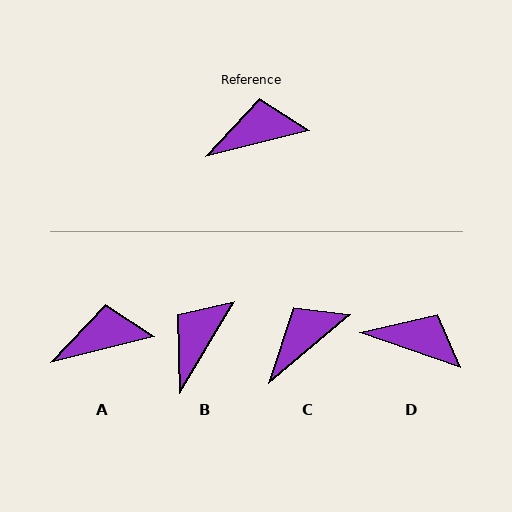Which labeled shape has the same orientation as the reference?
A.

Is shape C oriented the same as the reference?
No, it is off by about 25 degrees.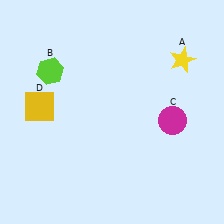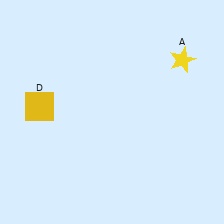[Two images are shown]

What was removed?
The magenta circle (C), the lime hexagon (B) were removed in Image 2.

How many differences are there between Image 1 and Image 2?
There are 2 differences between the two images.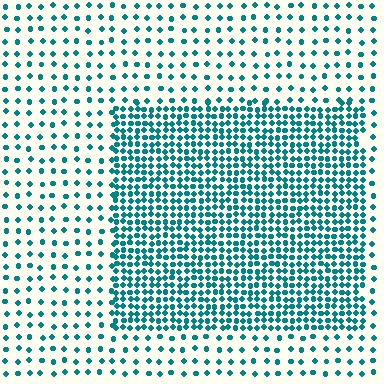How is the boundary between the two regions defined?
The boundary is defined by a change in element density (approximately 2.8x ratio). All elements are the same color, size, and shape.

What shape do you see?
I see a rectangle.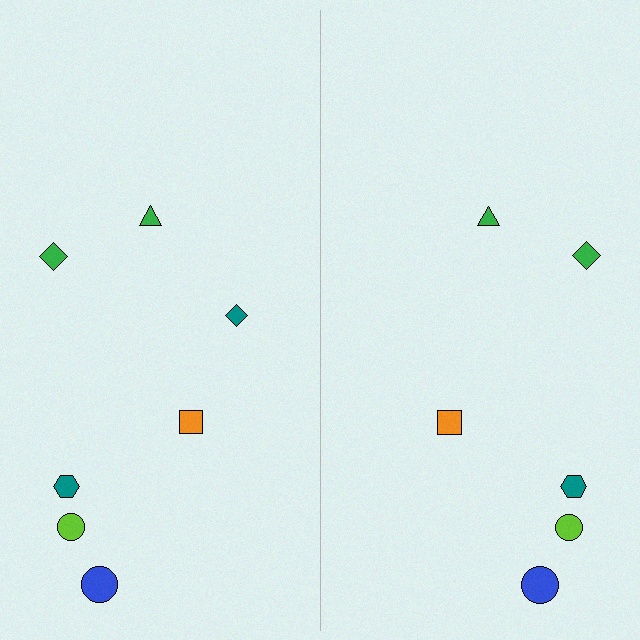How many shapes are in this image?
There are 13 shapes in this image.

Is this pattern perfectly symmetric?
No, the pattern is not perfectly symmetric. A teal diamond is missing from the right side.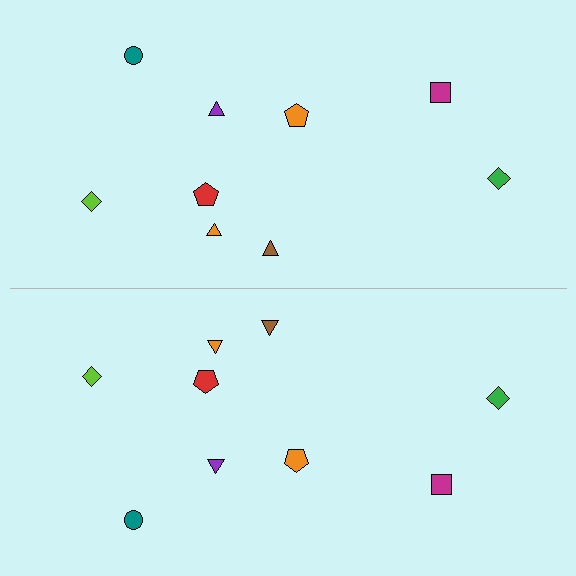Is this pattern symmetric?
Yes, this pattern has bilateral (reflection) symmetry.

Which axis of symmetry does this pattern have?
The pattern has a horizontal axis of symmetry running through the center of the image.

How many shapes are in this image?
There are 18 shapes in this image.